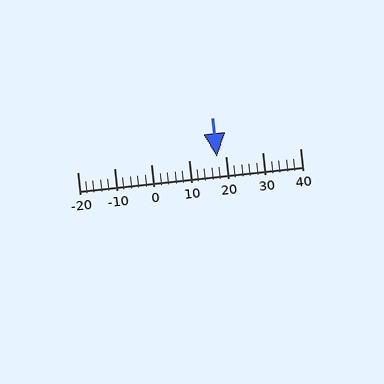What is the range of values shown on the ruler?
The ruler shows values from -20 to 40.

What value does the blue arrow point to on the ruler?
The blue arrow points to approximately 18.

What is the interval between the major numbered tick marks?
The major tick marks are spaced 10 units apart.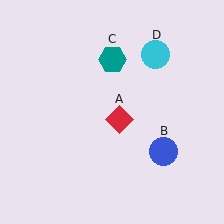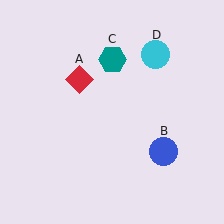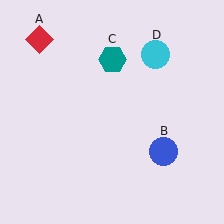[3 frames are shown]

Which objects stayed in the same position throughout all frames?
Blue circle (object B) and teal hexagon (object C) and cyan circle (object D) remained stationary.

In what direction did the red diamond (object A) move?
The red diamond (object A) moved up and to the left.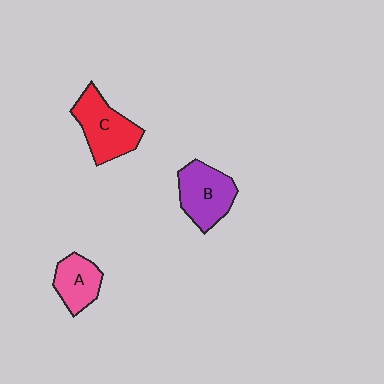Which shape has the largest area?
Shape C (red).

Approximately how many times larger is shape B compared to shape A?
Approximately 1.4 times.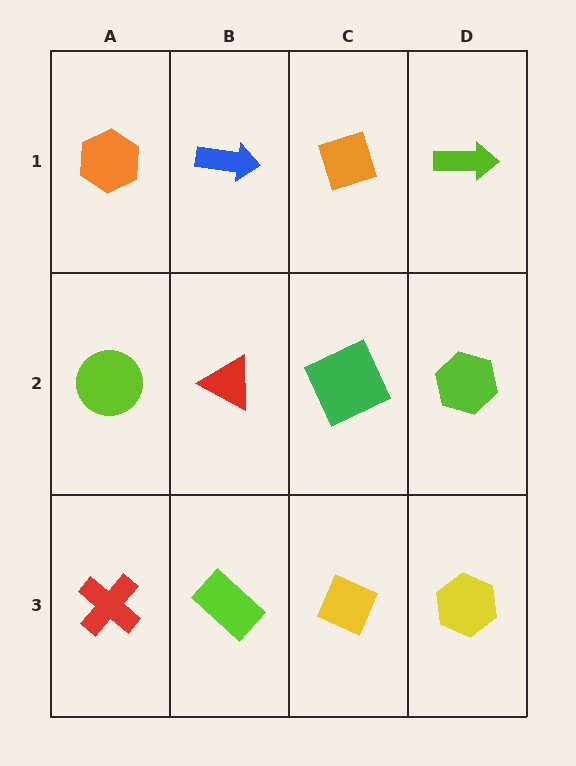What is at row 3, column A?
A red cross.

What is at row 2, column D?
A lime hexagon.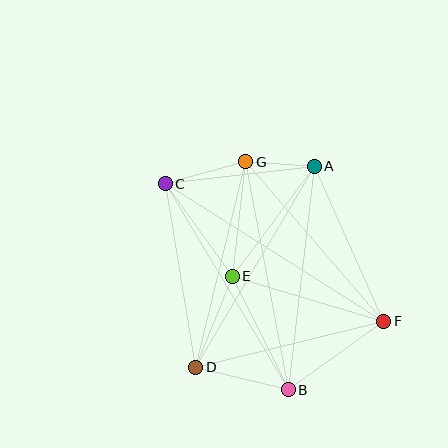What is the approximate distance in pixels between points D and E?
The distance between D and E is approximately 98 pixels.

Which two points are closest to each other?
Points A and G are closest to each other.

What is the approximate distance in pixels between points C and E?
The distance between C and E is approximately 115 pixels.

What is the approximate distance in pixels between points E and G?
The distance between E and G is approximately 116 pixels.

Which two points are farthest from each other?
Points C and F are farthest from each other.